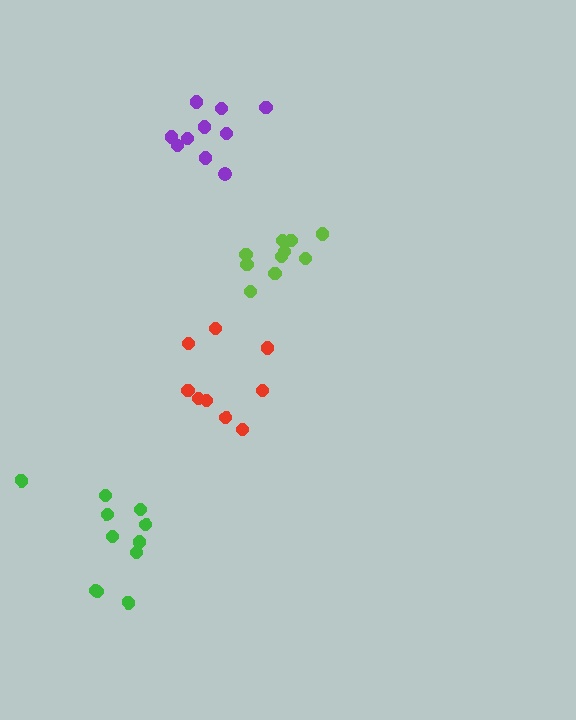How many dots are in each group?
Group 1: 11 dots, Group 2: 11 dots, Group 3: 9 dots, Group 4: 10 dots (41 total).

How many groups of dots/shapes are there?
There are 4 groups.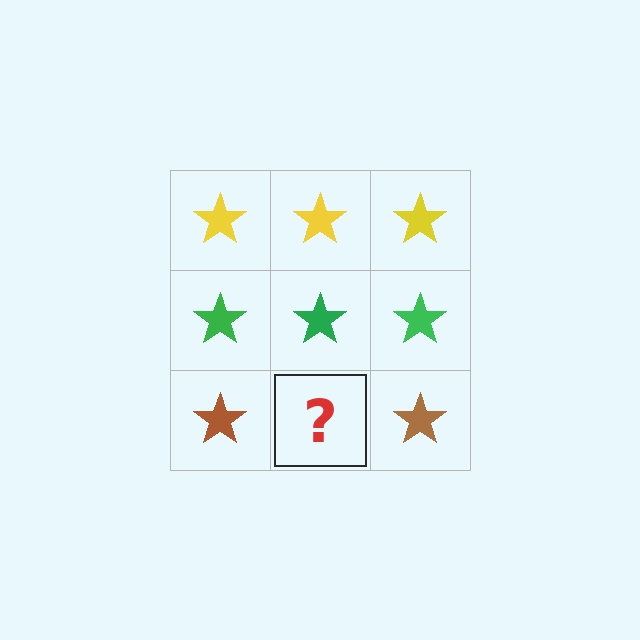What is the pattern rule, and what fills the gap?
The rule is that each row has a consistent color. The gap should be filled with a brown star.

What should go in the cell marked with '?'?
The missing cell should contain a brown star.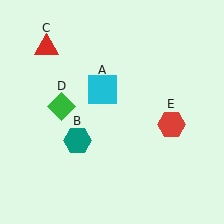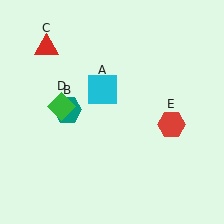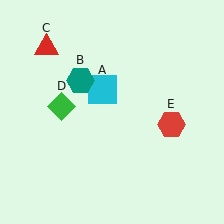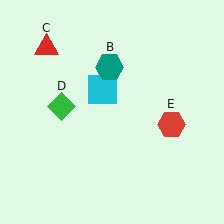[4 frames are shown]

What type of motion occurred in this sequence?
The teal hexagon (object B) rotated clockwise around the center of the scene.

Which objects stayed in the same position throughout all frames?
Cyan square (object A) and red triangle (object C) and green diamond (object D) and red hexagon (object E) remained stationary.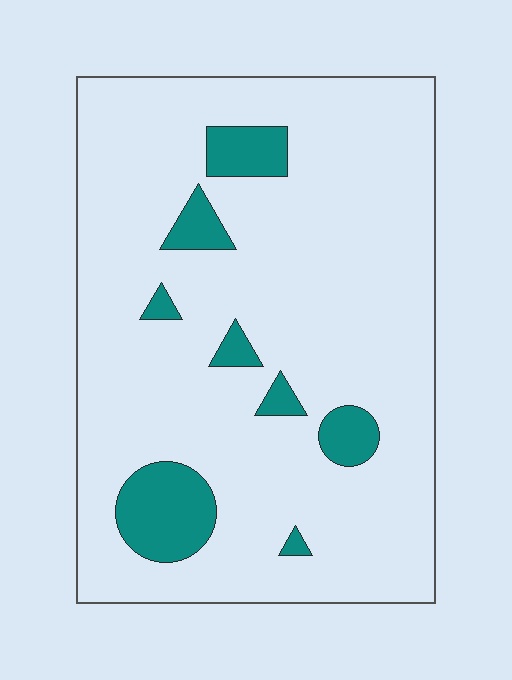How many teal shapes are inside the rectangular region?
8.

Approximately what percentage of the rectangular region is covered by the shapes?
Approximately 10%.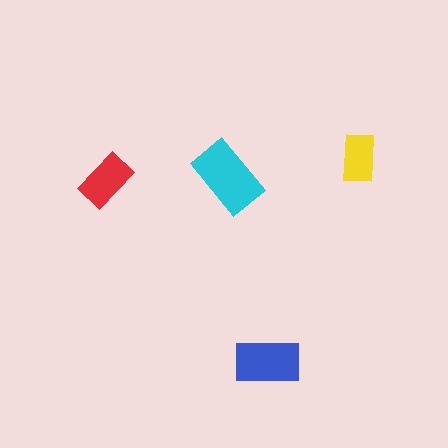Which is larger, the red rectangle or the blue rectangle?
The blue one.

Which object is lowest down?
The blue rectangle is bottommost.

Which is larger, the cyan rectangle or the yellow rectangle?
The cyan one.